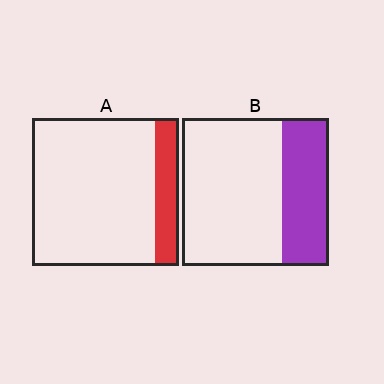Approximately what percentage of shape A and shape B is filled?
A is approximately 15% and B is approximately 30%.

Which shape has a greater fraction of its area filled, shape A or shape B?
Shape B.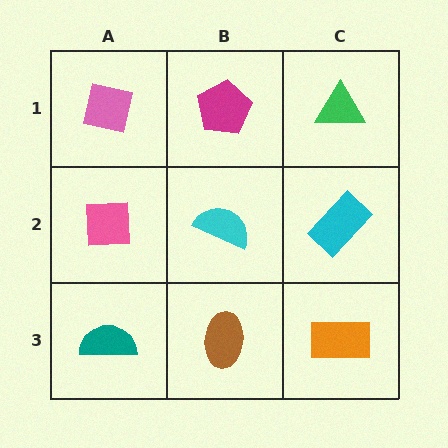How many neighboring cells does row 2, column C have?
3.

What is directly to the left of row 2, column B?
A pink square.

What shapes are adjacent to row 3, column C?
A cyan rectangle (row 2, column C), a brown ellipse (row 3, column B).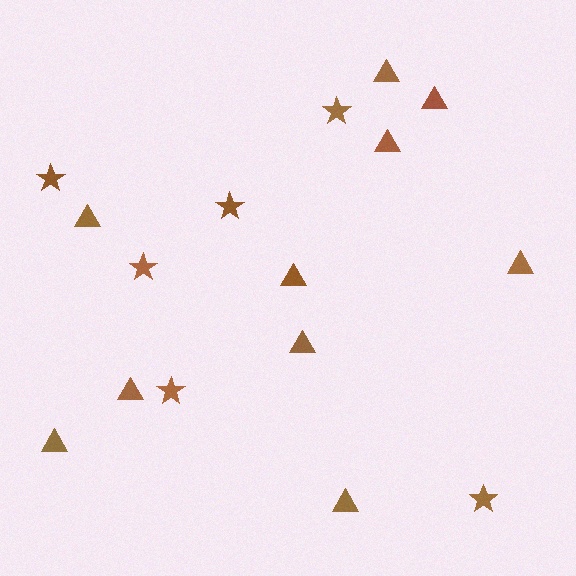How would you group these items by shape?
There are 2 groups: one group of triangles (10) and one group of stars (6).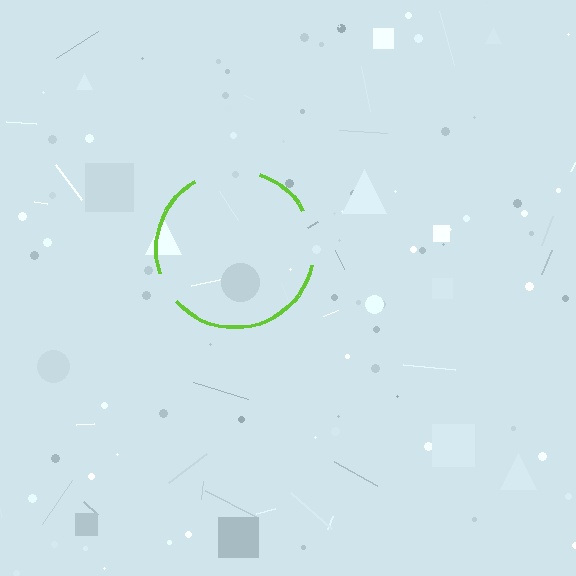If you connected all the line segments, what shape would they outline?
They would outline a circle.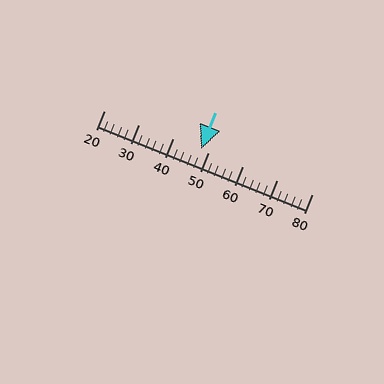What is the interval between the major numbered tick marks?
The major tick marks are spaced 10 units apart.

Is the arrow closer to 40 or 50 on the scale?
The arrow is closer to 50.